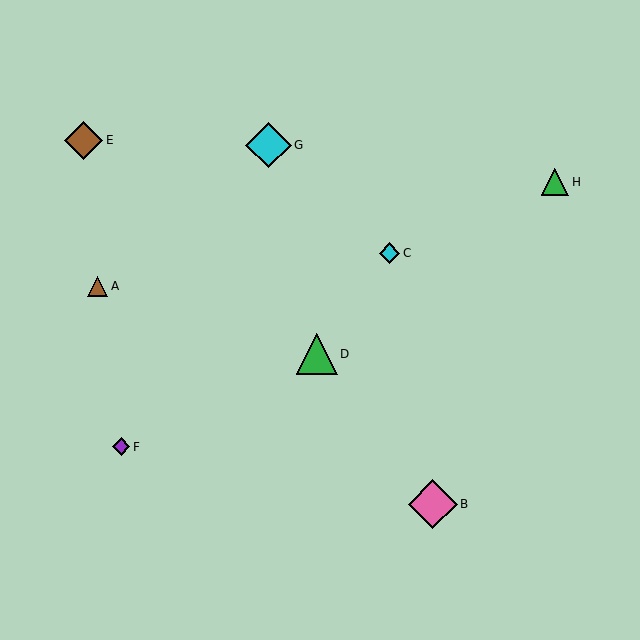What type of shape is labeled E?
Shape E is a brown diamond.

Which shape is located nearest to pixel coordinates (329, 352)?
The green triangle (labeled D) at (317, 354) is nearest to that location.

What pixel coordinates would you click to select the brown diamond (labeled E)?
Click at (84, 140) to select the brown diamond E.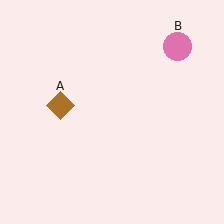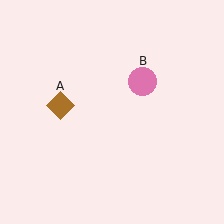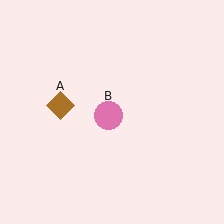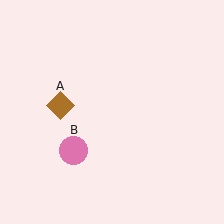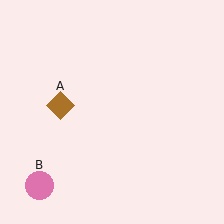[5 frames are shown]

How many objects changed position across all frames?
1 object changed position: pink circle (object B).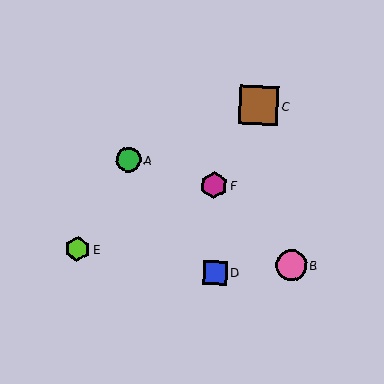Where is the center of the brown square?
The center of the brown square is at (259, 105).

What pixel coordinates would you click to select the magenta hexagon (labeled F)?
Click at (214, 185) to select the magenta hexagon F.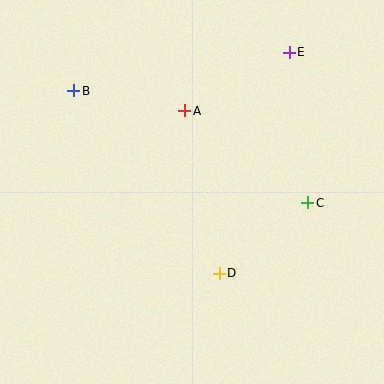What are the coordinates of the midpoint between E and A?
The midpoint between E and A is at (237, 81).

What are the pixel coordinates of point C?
Point C is at (308, 203).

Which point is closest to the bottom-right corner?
Point C is closest to the bottom-right corner.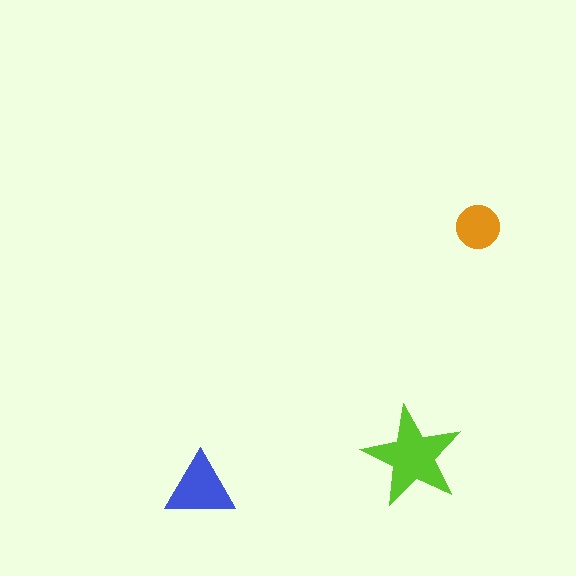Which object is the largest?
The lime star.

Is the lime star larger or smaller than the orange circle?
Larger.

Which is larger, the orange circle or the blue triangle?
The blue triangle.